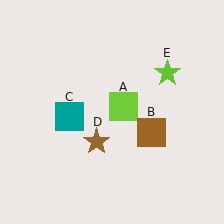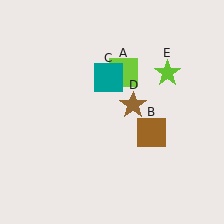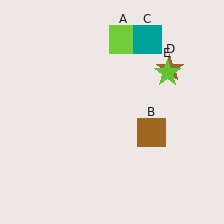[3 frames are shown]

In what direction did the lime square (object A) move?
The lime square (object A) moved up.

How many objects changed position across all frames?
3 objects changed position: lime square (object A), teal square (object C), brown star (object D).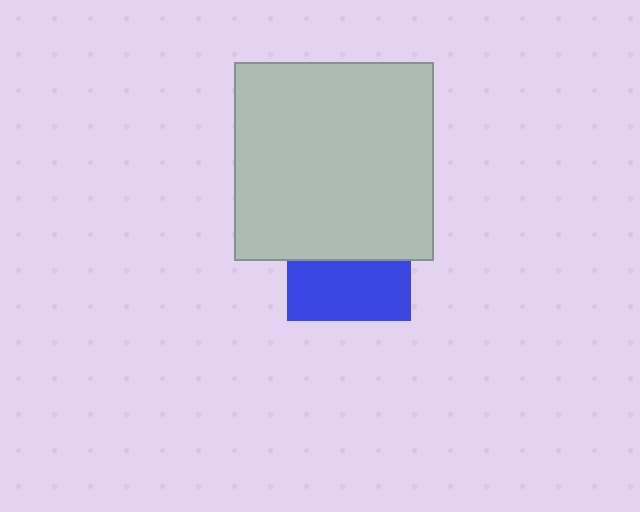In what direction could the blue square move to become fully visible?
The blue square could move down. That would shift it out from behind the light gray square entirely.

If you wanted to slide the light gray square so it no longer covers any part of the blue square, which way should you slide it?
Slide it up — that is the most direct way to separate the two shapes.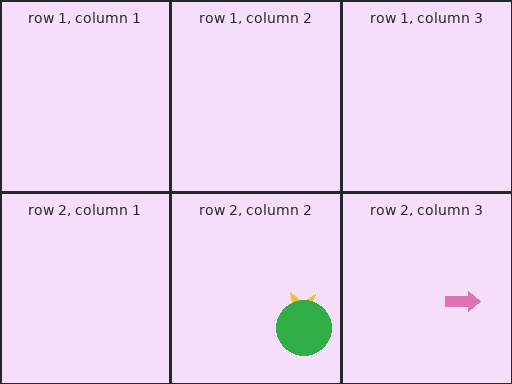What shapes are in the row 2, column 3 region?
The pink arrow.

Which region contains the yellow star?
The row 2, column 2 region.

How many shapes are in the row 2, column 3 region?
1.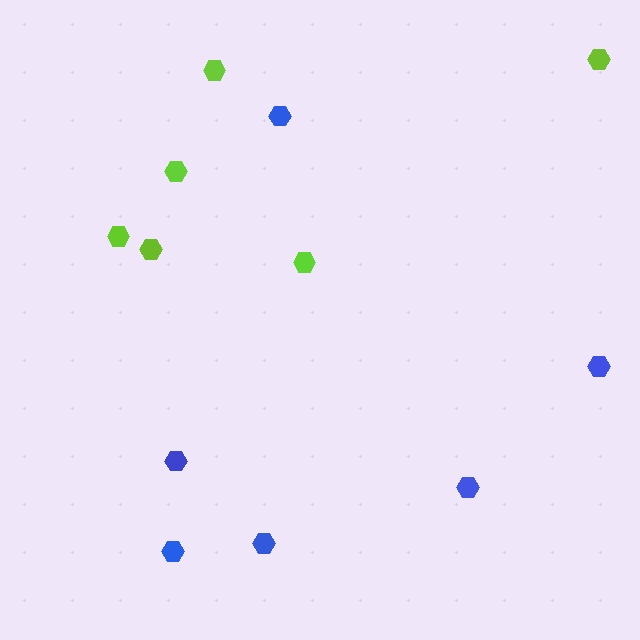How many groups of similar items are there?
There are 2 groups: one group of blue hexagons (6) and one group of lime hexagons (6).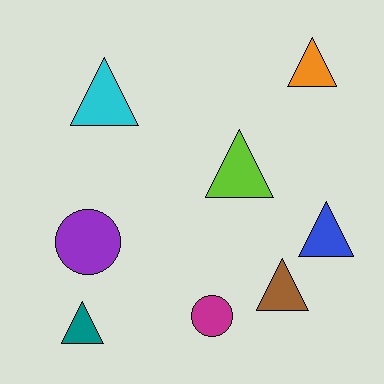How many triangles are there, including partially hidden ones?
There are 6 triangles.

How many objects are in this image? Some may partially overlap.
There are 8 objects.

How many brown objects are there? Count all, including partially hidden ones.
There is 1 brown object.